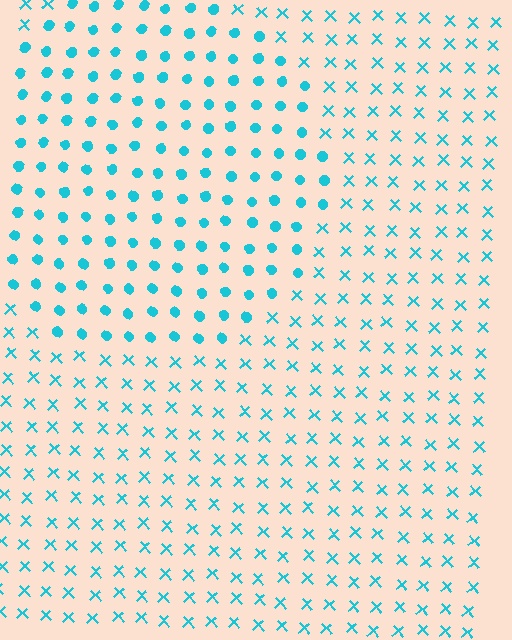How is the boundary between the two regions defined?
The boundary is defined by a change in element shape: circles inside vs. X marks outside. All elements share the same color and spacing.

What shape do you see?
I see a circle.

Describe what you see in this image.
The image is filled with small cyan elements arranged in a uniform grid. A circle-shaped region contains circles, while the surrounding area contains X marks. The boundary is defined purely by the change in element shape.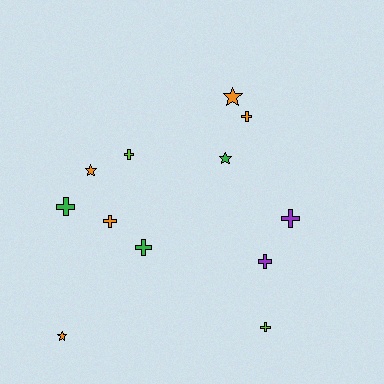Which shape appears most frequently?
Cross, with 8 objects.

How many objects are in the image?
There are 12 objects.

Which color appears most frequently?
Orange, with 5 objects.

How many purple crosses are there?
There are 2 purple crosses.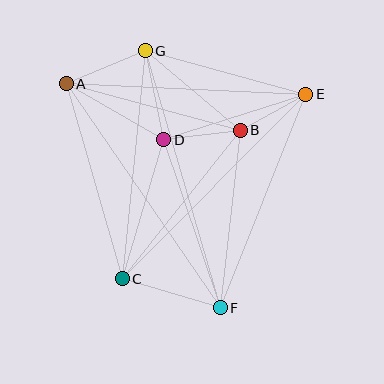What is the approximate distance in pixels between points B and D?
The distance between B and D is approximately 77 pixels.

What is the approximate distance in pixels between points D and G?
The distance between D and G is approximately 91 pixels.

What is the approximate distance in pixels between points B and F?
The distance between B and F is approximately 179 pixels.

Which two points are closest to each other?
Points B and E are closest to each other.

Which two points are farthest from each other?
Points A and F are farthest from each other.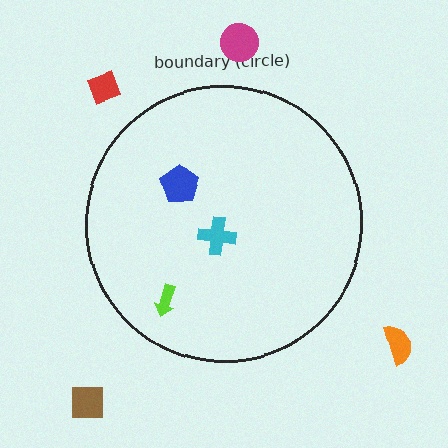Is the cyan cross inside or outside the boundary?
Inside.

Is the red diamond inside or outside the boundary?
Outside.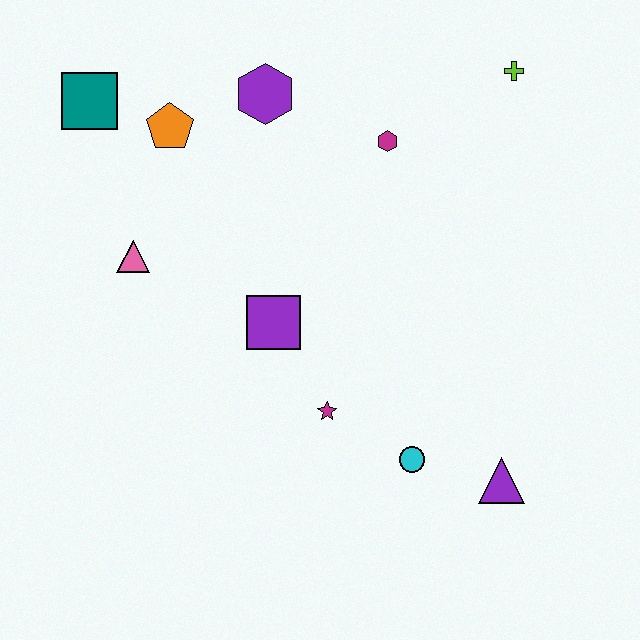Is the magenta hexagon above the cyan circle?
Yes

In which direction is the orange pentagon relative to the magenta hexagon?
The orange pentagon is to the left of the magenta hexagon.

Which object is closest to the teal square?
The orange pentagon is closest to the teal square.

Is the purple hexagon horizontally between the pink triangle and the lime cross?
Yes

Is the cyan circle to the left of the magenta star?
No